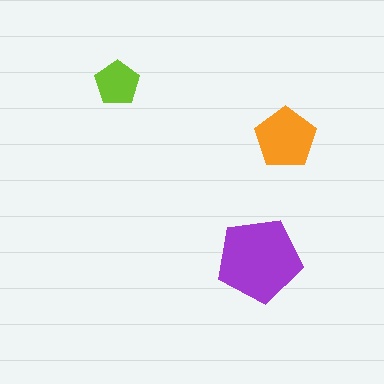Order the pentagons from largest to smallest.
the purple one, the orange one, the lime one.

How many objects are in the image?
There are 3 objects in the image.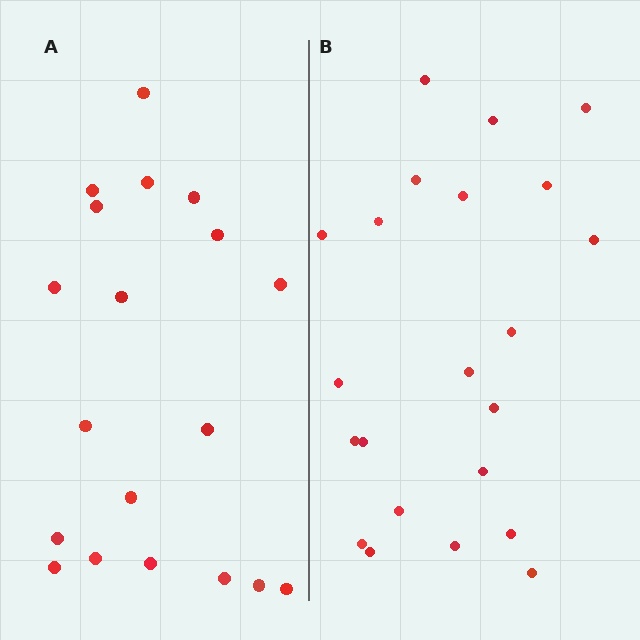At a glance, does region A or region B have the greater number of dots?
Region B (the right region) has more dots.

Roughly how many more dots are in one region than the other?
Region B has just a few more — roughly 2 or 3 more dots than region A.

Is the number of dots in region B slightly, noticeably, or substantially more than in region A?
Region B has only slightly more — the two regions are fairly close. The ratio is roughly 1.2 to 1.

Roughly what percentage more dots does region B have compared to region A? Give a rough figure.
About 15% more.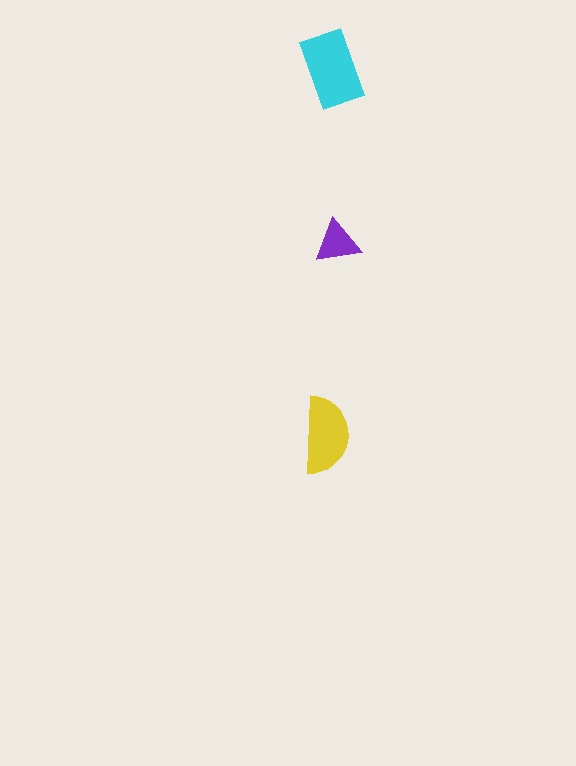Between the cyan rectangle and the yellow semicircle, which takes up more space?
The cyan rectangle.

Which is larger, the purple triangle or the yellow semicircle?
The yellow semicircle.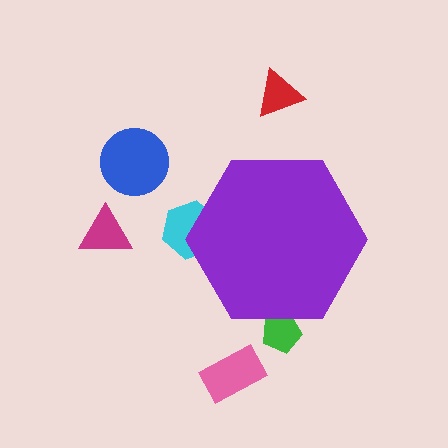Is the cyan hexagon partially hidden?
Yes, the cyan hexagon is partially hidden behind the purple hexagon.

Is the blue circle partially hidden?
No, the blue circle is fully visible.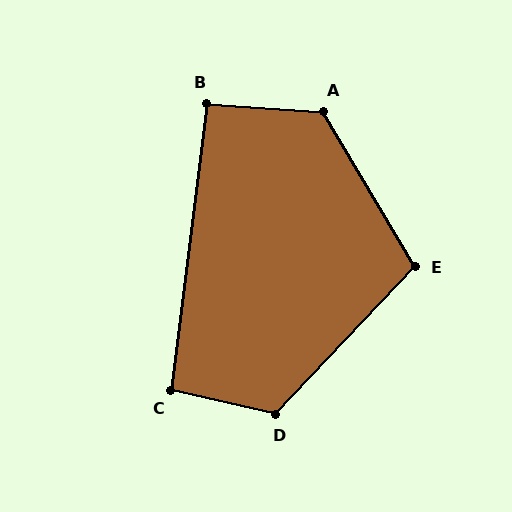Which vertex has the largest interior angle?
A, at approximately 124 degrees.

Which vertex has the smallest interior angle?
B, at approximately 94 degrees.